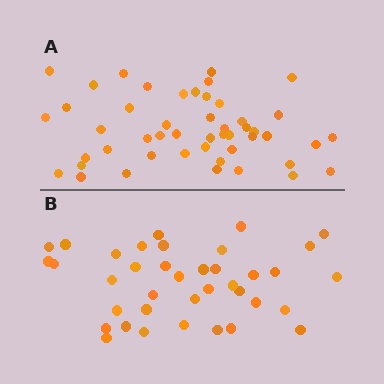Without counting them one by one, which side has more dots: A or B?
Region A (the top region) has more dots.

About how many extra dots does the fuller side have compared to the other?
Region A has roughly 10 or so more dots than region B.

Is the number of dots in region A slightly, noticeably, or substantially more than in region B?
Region A has noticeably more, but not dramatically so. The ratio is roughly 1.3 to 1.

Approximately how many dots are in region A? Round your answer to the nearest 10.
About 50 dots. (The exact count is 48, which rounds to 50.)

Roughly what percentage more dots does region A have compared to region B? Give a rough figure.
About 25% more.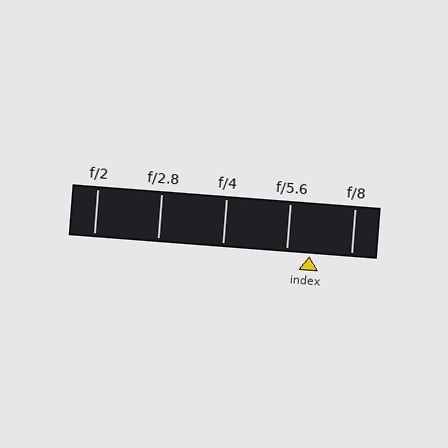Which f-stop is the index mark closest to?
The index mark is closest to f/5.6.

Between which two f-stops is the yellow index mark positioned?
The index mark is between f/5.6 and f/8.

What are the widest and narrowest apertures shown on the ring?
The widest aperture shown is f/2 and the narrowest is f/8.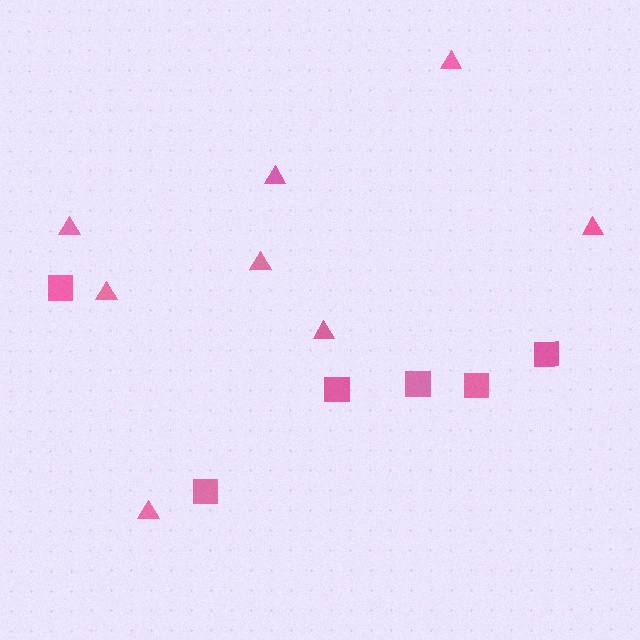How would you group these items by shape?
There are 2 groups: one group of squares (6) and one group of triangles (8).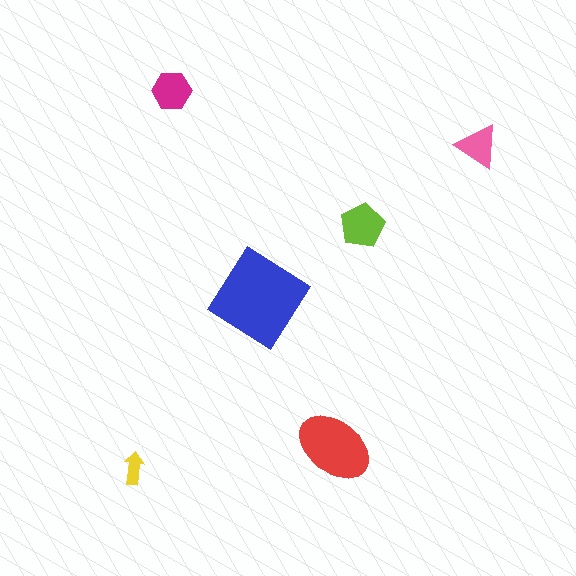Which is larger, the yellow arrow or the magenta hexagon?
The magenta hexagon.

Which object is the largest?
The blue diamond.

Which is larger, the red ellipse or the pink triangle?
The red ellipse.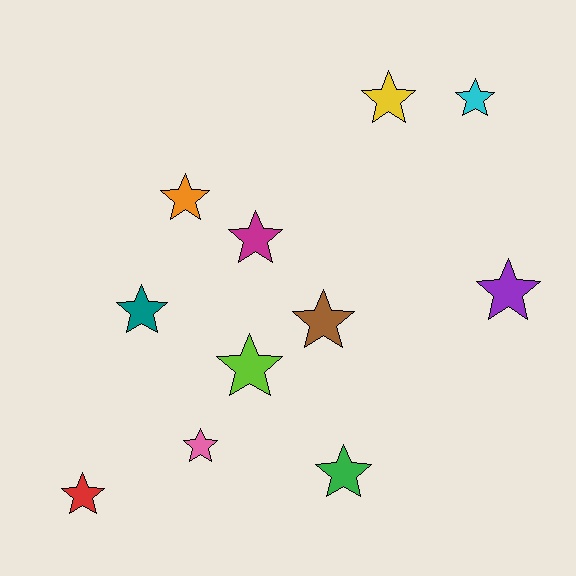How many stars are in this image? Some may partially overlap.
There are 11 stars.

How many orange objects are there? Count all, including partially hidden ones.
There is 1 orange object.